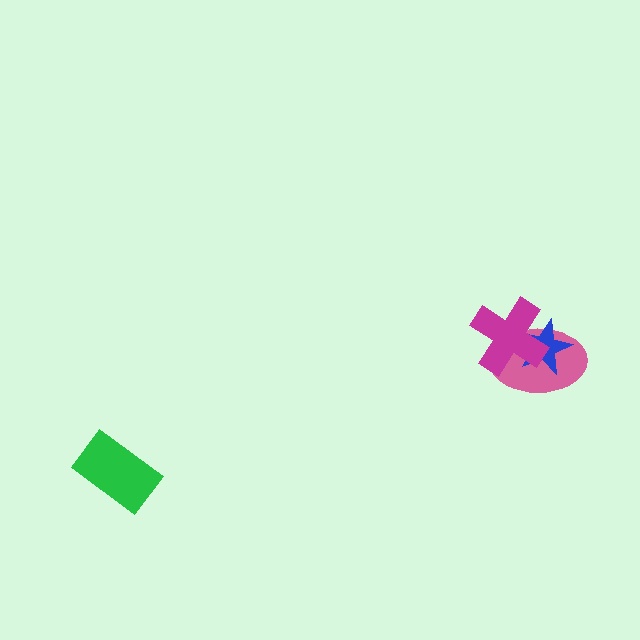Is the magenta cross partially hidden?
No, no other shape covers it.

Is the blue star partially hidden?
Yes, it is partially covered by another shape.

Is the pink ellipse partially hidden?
Yes, it is partially covered by another shape.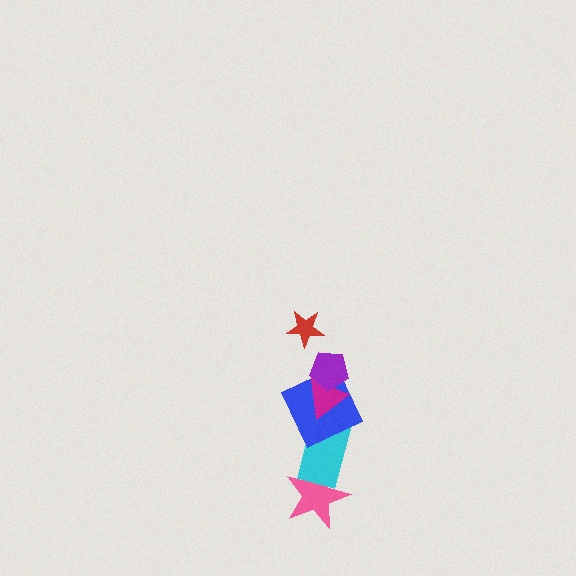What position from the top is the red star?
The red star is 1st from the top.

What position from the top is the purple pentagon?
The purple pentagon is 2nd from the top.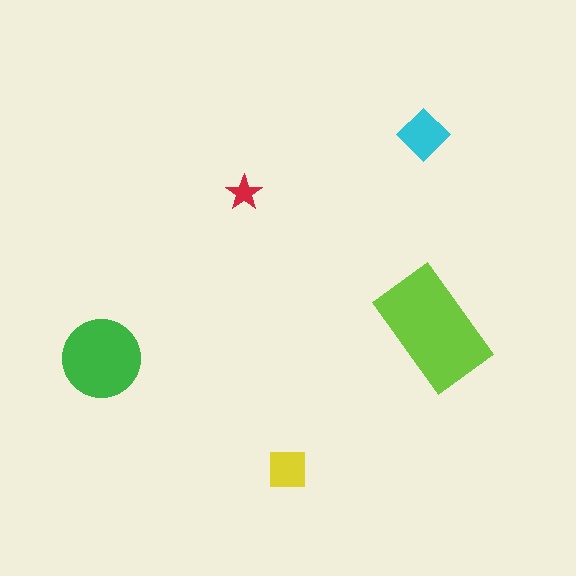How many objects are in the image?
There are 5 objects in the image.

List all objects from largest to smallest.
The lime rectangle, the green circle, the cyan diamond, the yellow square, the red star.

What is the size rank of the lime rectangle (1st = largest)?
1st.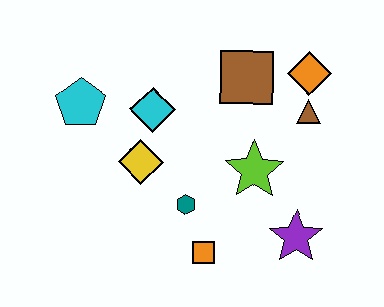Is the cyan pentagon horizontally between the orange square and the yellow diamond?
No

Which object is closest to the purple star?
The lime star is closest to the purple star.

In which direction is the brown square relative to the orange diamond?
The brown square is to the left of the orange diamond.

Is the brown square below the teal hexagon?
No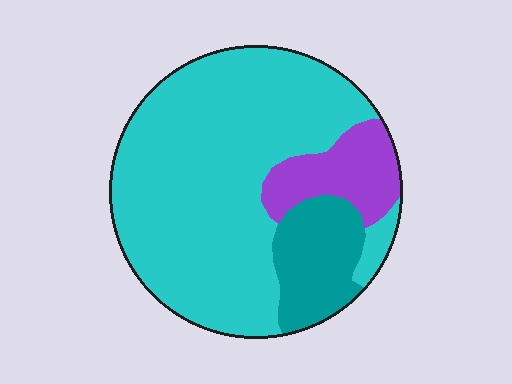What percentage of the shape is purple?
Purple covers roughly 15% of the shape.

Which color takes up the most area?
Cyan, at roughly 70%.